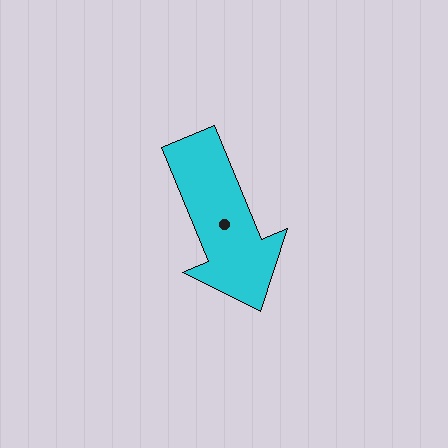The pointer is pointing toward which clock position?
Roughly 5 o'clock.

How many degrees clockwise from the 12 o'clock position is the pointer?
Approximately 158 degrees.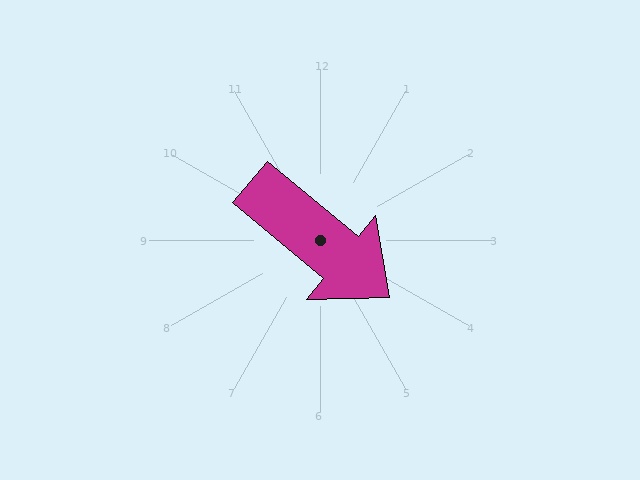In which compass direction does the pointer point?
Southeast.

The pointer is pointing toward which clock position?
Roughly 4 o'clock.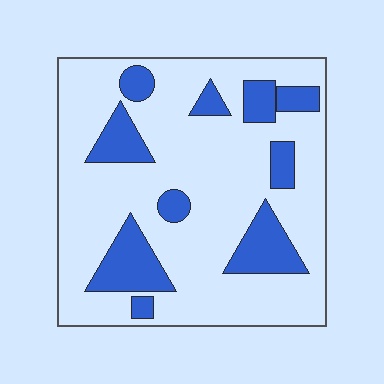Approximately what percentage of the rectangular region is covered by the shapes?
Approximately 25%.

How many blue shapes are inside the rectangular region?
10.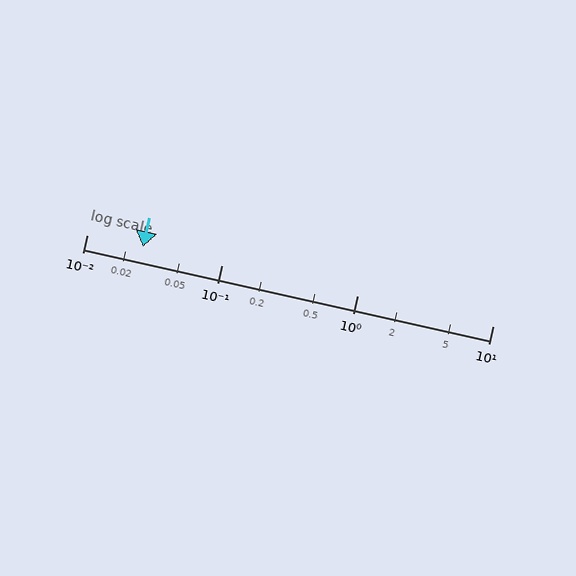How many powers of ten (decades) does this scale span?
The scale spans 3 decades, from 0.01 to 10.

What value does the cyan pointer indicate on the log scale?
The pointer indicates approximately 0.026.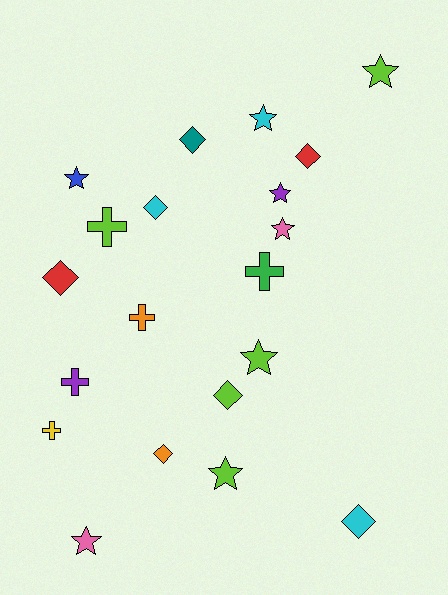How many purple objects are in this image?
There are 2 purple objects.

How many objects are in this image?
There are 20 objects.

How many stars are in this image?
There are 8 stars.